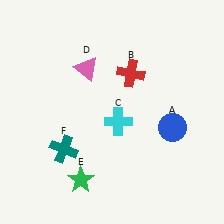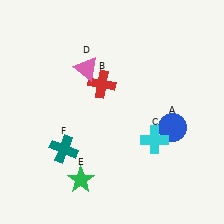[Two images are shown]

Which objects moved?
The objects that moved are: the red cross (B), the cyan cross (C).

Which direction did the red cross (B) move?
The red cross (B) moved left.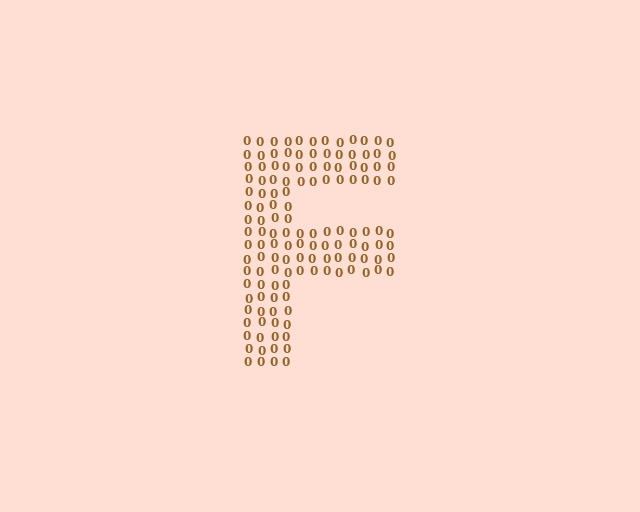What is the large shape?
The large shape is the letter F.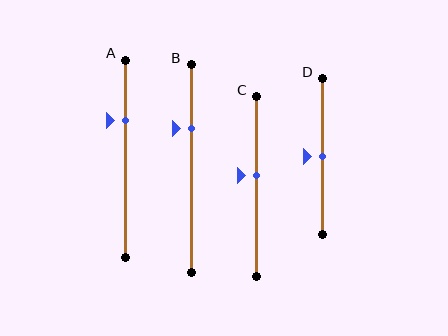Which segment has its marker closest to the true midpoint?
Segment D has its marker closest to the true midpoint.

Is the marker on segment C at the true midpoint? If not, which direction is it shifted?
No, the marker on segment C is shifted upward by about 6% of the segment length.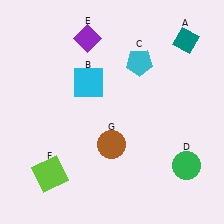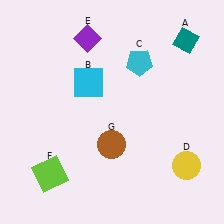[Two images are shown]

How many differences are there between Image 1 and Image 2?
There is 1 difference between the two images.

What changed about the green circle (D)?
In Image 1, D is green. In Image 2, it changed to yellow.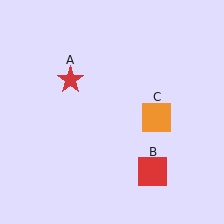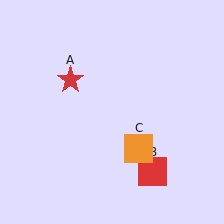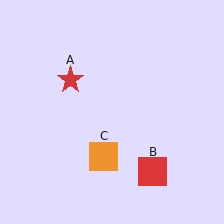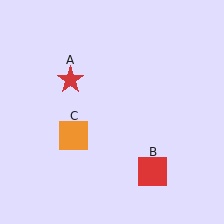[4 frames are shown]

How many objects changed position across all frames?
1 object changed position: orange square (object C).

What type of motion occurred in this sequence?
The orange square (object C) rotated clockwise around the center of the scene.